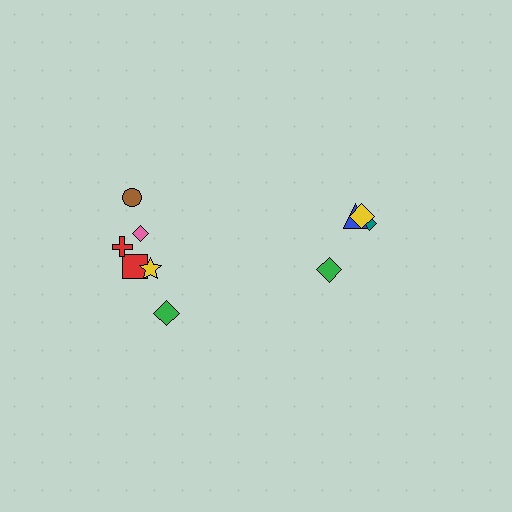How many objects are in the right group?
There are 4 objects.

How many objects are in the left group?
There are 6 objects.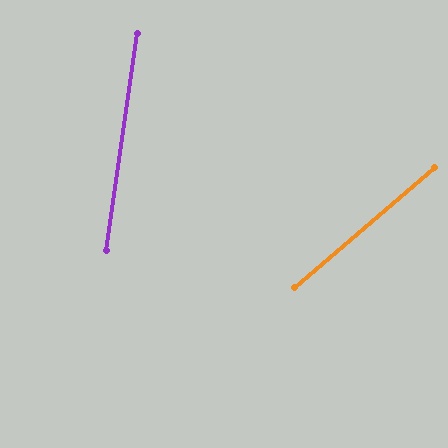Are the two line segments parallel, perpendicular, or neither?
Neither parallel nor perpendicular — they differ by about 42°.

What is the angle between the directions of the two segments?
Approximately 42 degrees.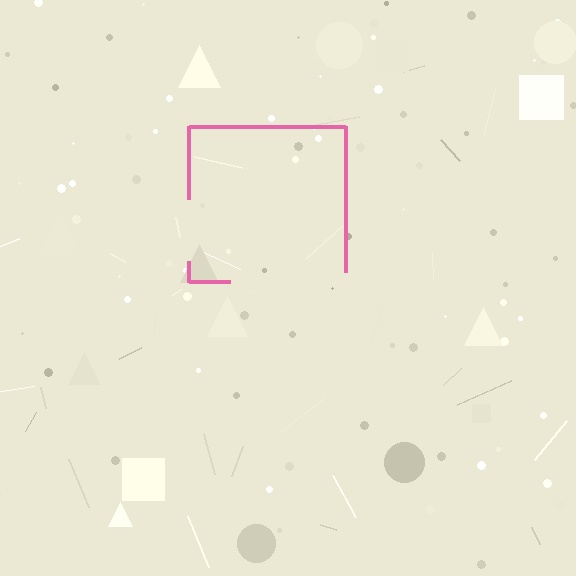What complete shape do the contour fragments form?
The contour fragments form a square.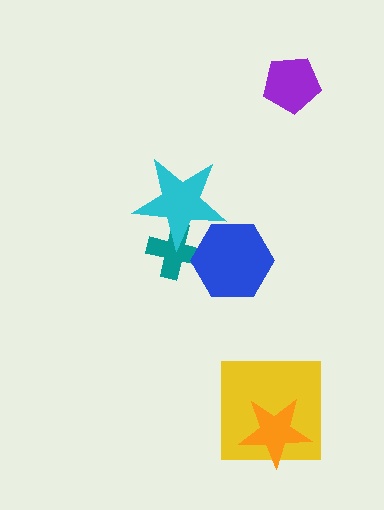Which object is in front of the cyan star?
The blue hexagon is in front of the cyan star.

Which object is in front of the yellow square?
The orange star is in front of the yellow square.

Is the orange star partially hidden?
No, no other shape covers it.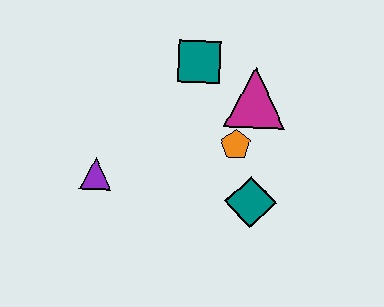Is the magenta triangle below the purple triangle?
No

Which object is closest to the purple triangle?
The orange pentagon is closest to the purple triangle.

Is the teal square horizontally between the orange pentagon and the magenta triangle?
No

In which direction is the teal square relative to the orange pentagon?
The teal square is above the orange pentagon.